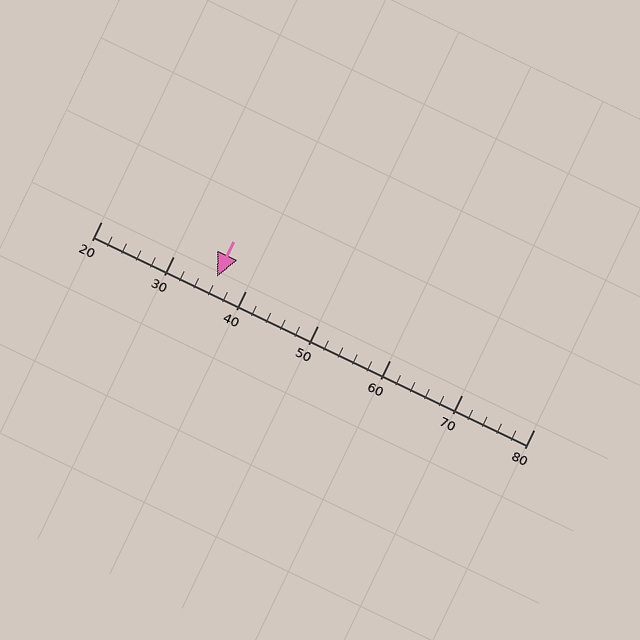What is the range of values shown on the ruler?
The ruler shows values from 20 to 80.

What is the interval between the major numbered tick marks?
The major tick marks are spaced 10 units apart.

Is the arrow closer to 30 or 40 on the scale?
The arrow is closer to 40.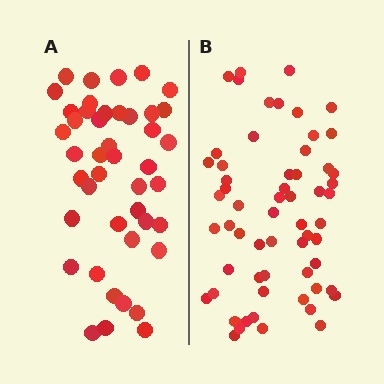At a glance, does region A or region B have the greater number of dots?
Region B (the right region) has more dots.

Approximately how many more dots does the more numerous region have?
Region B has approximately 15 more dots than region A.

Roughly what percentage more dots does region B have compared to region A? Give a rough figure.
About 35% more.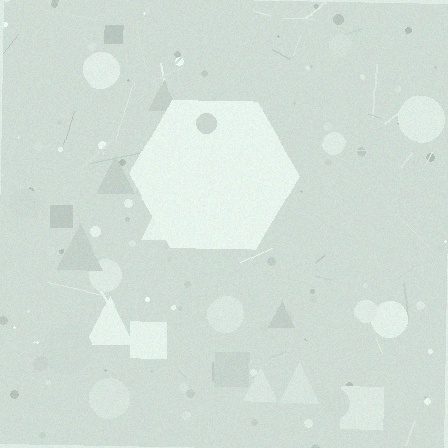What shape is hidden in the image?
A hexagon is hidden in the image.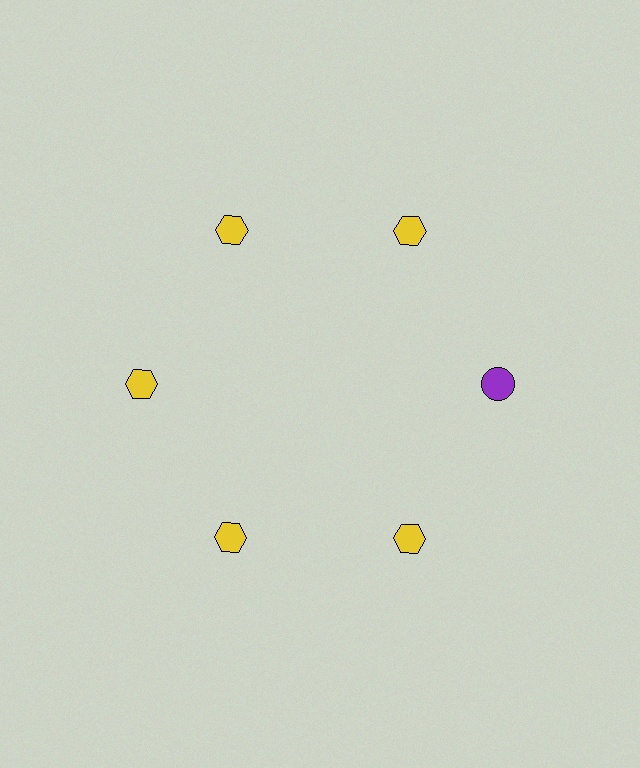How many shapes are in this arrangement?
There are 6 shapes arranged in a ring pattern.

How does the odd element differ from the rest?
It differs in both color (purple instead of yellow) and shape (circle instead of hexagon).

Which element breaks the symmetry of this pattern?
The purple circle at roughly the 3 o'clock position breaks the symmetry. All other shapes are yellow hexagons.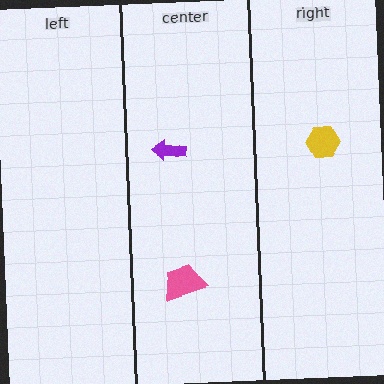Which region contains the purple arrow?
The center region.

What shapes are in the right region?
The yellow hexagon.